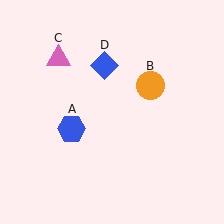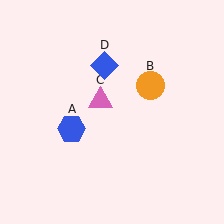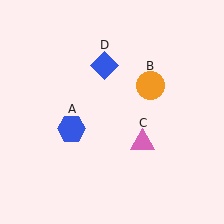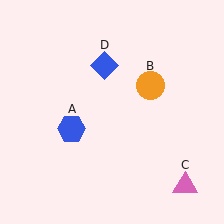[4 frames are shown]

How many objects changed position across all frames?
1 object changed position: pink triangle (object C).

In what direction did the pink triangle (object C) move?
The pink triangle (object C) moved down and to the right.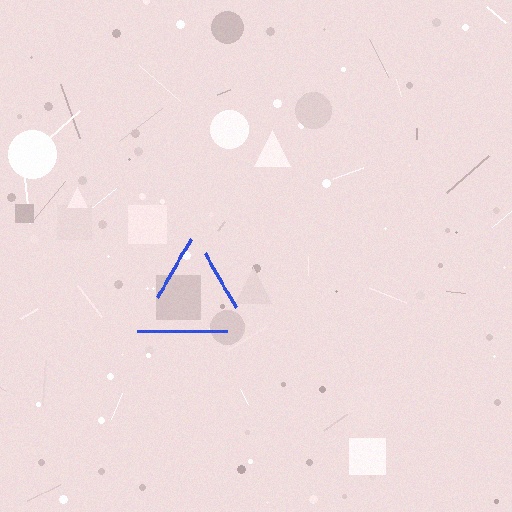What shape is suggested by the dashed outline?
The dashed outline suggests a triangle.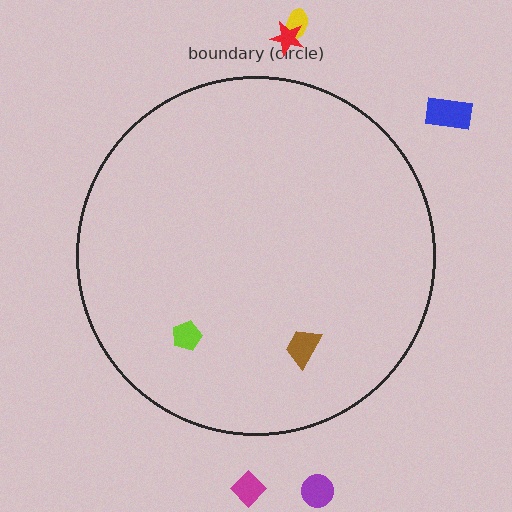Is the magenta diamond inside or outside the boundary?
Outside.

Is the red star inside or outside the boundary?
Outside.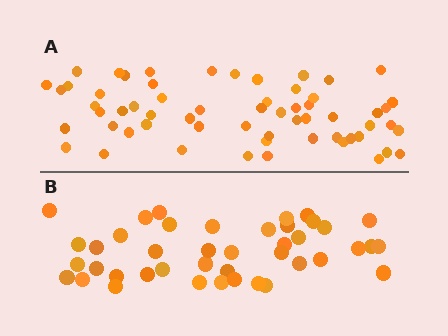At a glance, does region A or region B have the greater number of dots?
Region A (the top region) has more dots.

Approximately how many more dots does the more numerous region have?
Region A has approximately 20 more dots than region B.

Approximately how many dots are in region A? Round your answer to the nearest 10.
About 60 dots.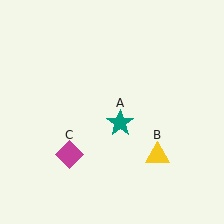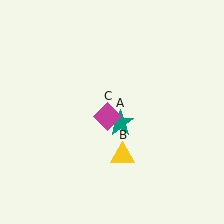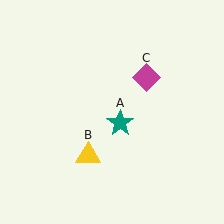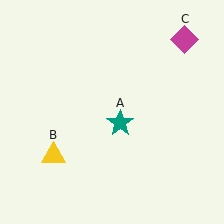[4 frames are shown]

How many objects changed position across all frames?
2 objects changed position: yellow triangle (object B), magenta diamond (object C).